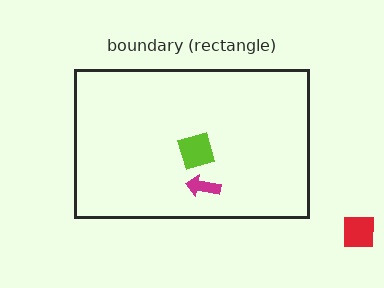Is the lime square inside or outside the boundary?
Inside.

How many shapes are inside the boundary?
2 inside, 1 outside.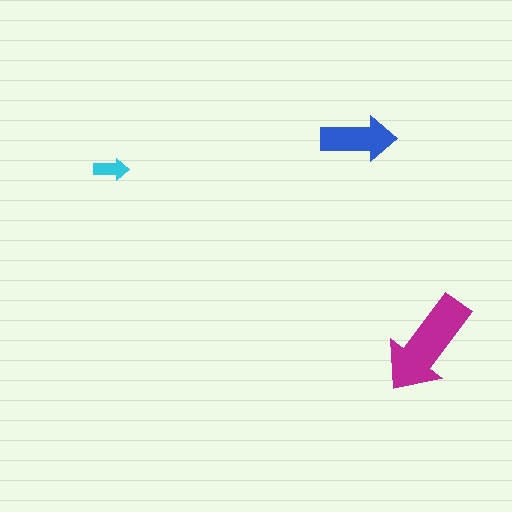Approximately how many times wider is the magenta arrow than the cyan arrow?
About 3 times wider.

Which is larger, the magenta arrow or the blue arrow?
The magenta one.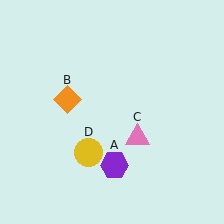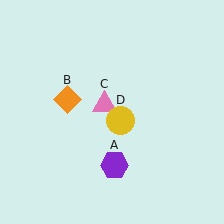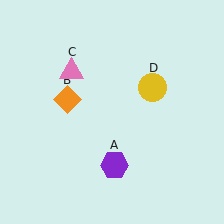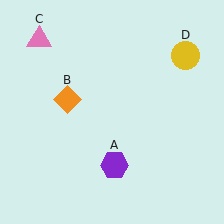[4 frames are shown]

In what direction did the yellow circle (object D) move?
The yellow circle (object D) moved up and to the right.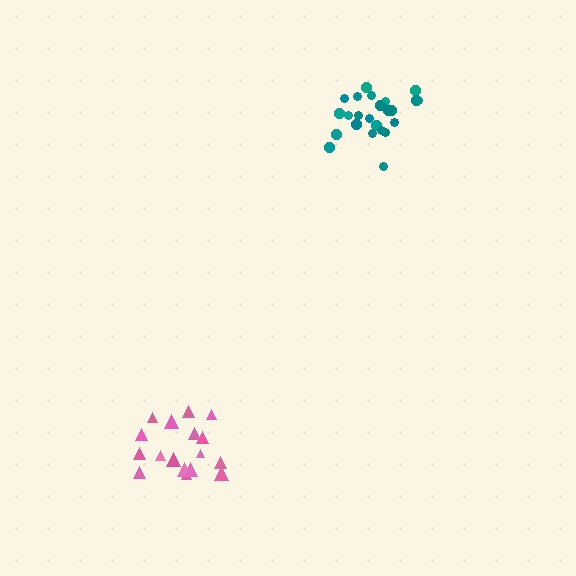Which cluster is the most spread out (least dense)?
Pink.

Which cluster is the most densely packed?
Teal.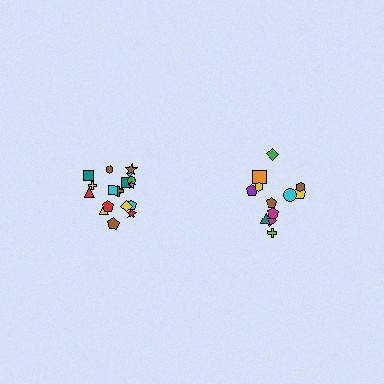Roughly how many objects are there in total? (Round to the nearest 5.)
Roughly 30 objects in total.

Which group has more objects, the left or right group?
The left group.